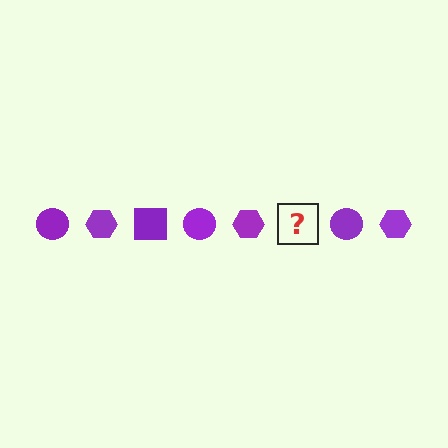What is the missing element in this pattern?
The missing element is a purple square.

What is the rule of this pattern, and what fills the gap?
The rule is that the pattern cycles through circle, hexagon, square shapes in purple. The gap should be filled with a purple square.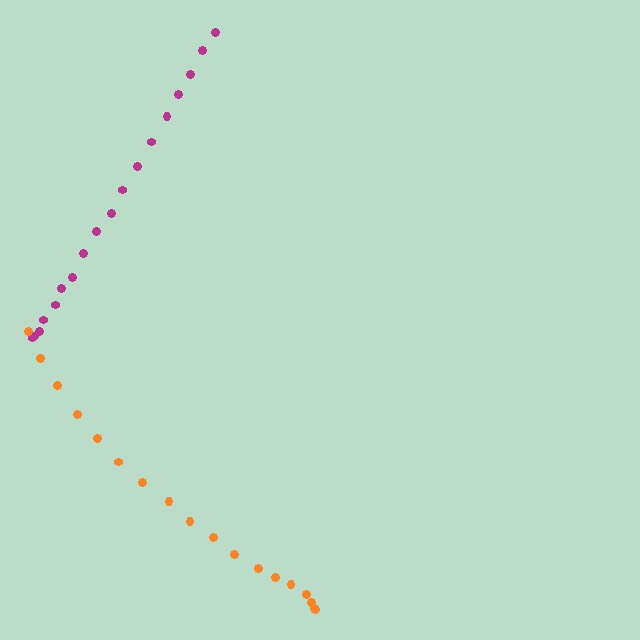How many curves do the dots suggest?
There are 2 distinct paths.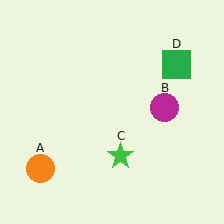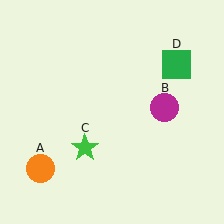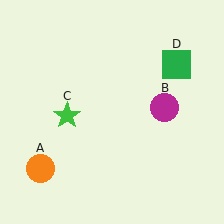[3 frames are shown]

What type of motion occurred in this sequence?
The green star (object C) rotated clockwise around the center of the scene.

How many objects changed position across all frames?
1 object changed position: green star (object C).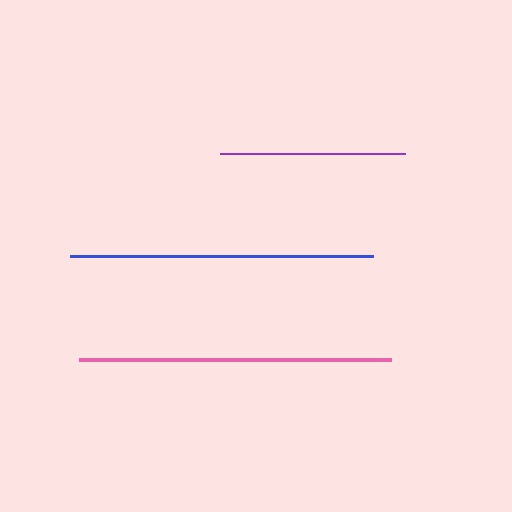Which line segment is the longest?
The pink line is the longest at approximately 312 pixels.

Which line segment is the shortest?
The purple line is the shortest at approximately 185 pixels.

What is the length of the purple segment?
The purple segment is approximately 185 pixels long.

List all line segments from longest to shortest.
From longest to shortest: pink, blue, purple.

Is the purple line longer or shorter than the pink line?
The pink line is longer than the purple line.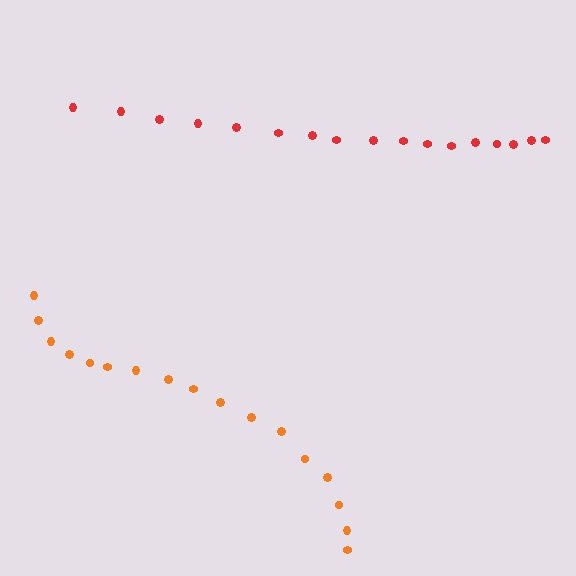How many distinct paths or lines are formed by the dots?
There are 2 distinct paths.